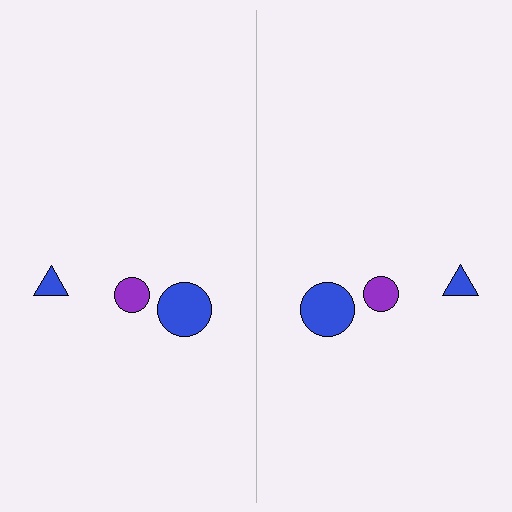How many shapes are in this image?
There are 6 shapes in this image.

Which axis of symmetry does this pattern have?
The pattern has a vertical axis of symmetry running through the center of the image.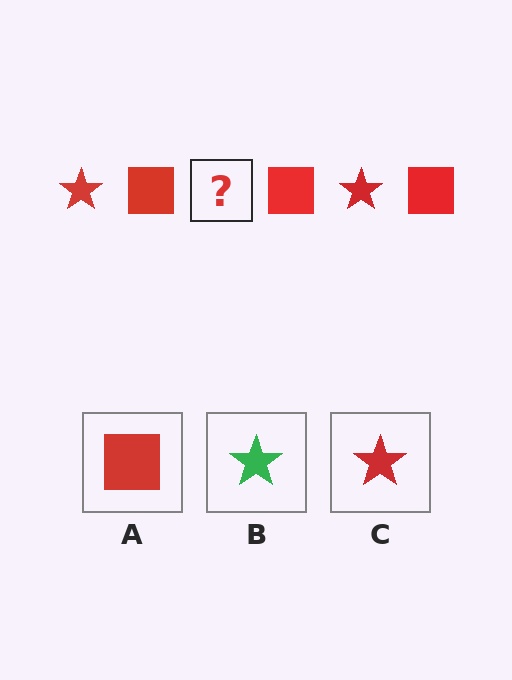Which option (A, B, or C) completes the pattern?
C.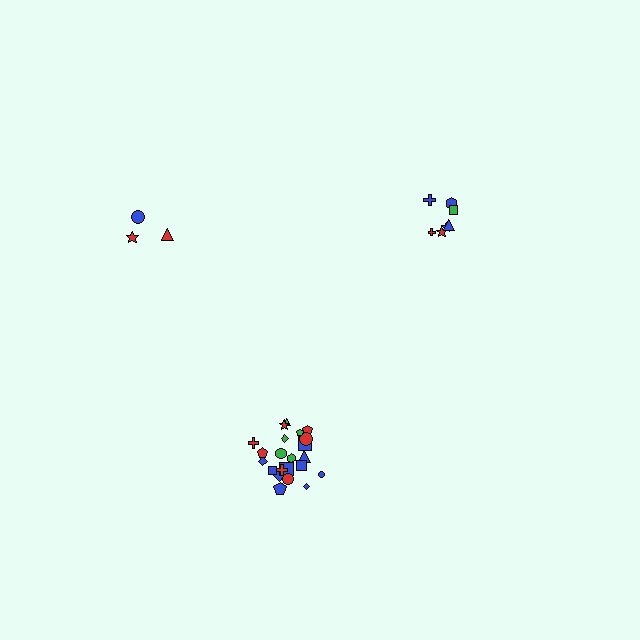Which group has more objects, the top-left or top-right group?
The top-right group.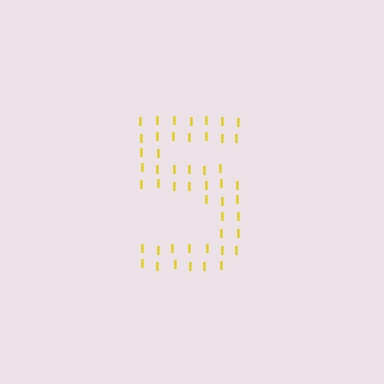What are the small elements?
The small elements are letter I's.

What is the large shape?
The large shape is the digit 5.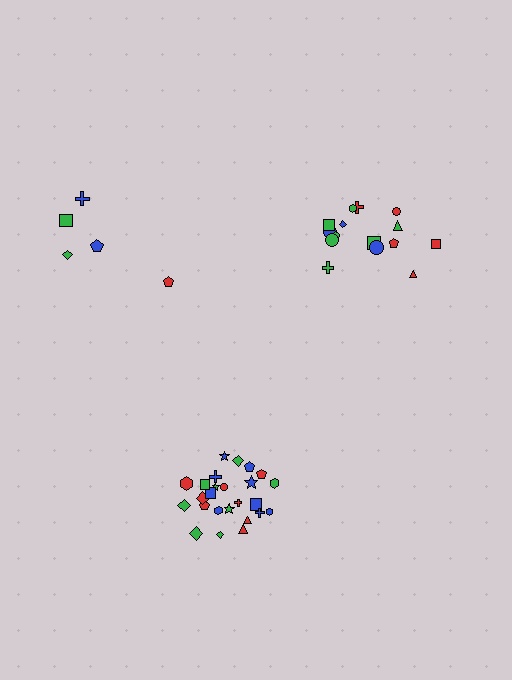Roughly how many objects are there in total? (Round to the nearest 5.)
Roughly 45 objects in total.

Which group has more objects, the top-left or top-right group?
The top-right group.